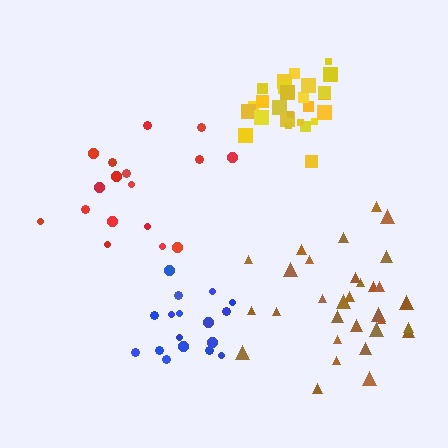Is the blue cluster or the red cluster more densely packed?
Blue.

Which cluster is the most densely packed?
Yellow.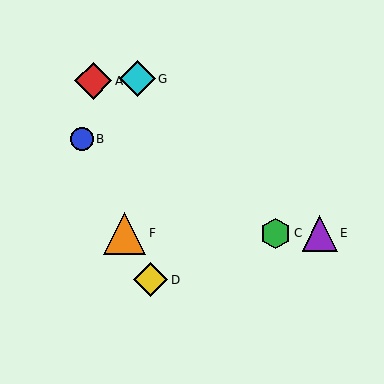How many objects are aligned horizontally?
3 objects (C, E, F) are aligned horizontally.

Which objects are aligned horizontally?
Objects C, E, F are aligned horizontally.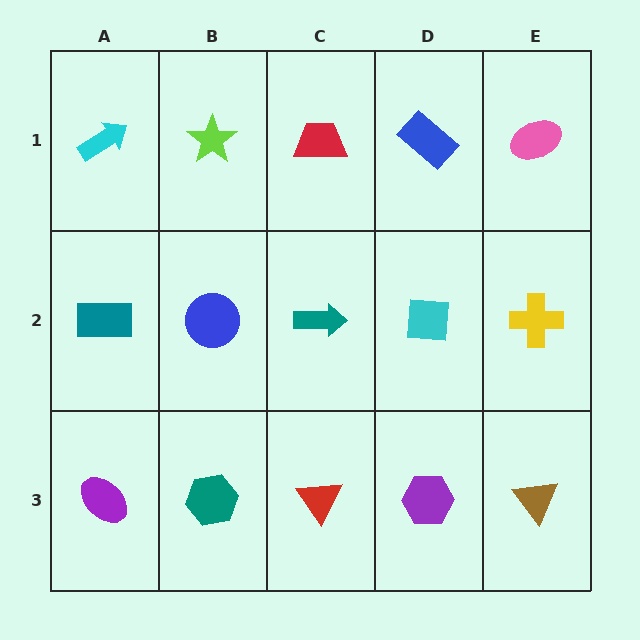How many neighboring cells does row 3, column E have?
2.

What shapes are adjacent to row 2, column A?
A cyan arrow (row 1, column A), a purple ellipse (row 3, column A), a blue circle (row 2, column B).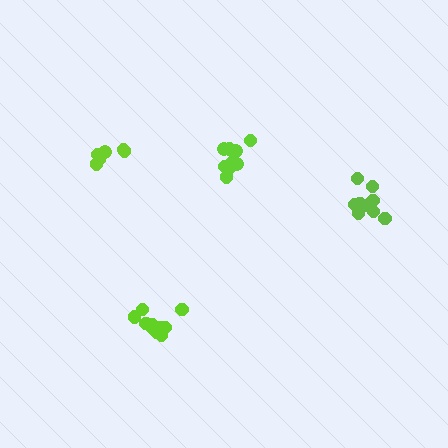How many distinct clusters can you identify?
There are 4 distinct clusters.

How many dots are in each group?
Group 1: 10 dots, Group 2: 6 dots, Group 3: 10 dots, Group 4: 11 dots (37 total).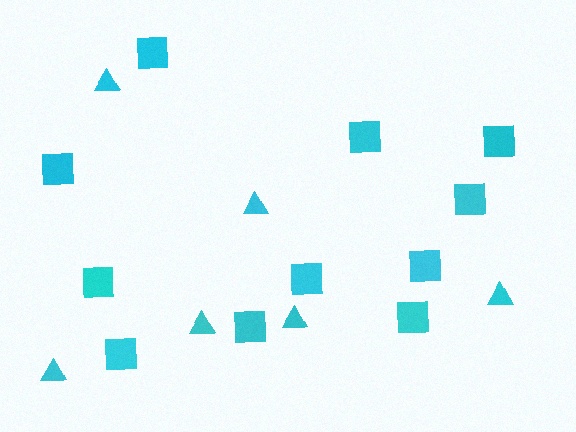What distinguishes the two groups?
There are 2 groups: one group of squares (11) and one group of triangles (6).